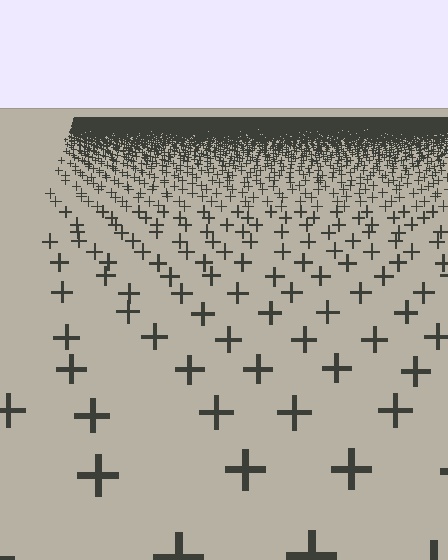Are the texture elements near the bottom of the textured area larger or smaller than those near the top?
Larger. Near the bottom, elements are closer to the viewer and appear at a bigger on-screen size.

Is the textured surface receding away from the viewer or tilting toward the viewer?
The surface is receding away from the viewer. Texture elements get smaller and denser toward the top.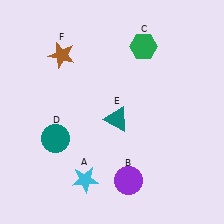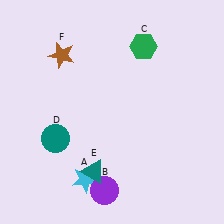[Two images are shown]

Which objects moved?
The objects that moved are: the purple circle (B), the teal triangle (E).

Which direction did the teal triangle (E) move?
The teal triangle (E) moved down.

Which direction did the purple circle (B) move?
The purple circle (B) moved left.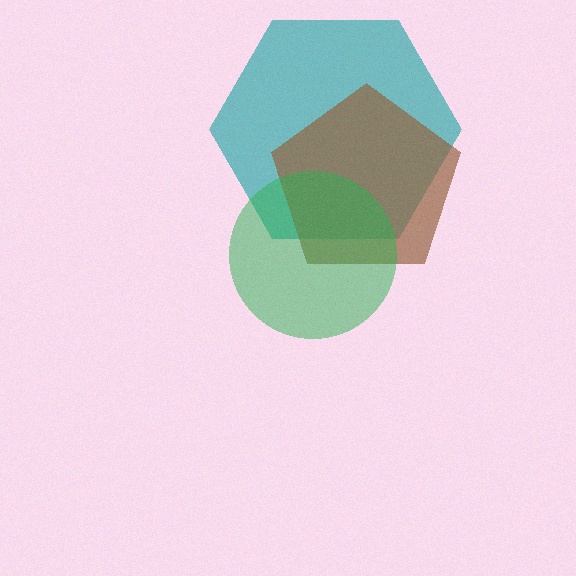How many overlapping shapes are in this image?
There are 3 overlapping shapes in the image.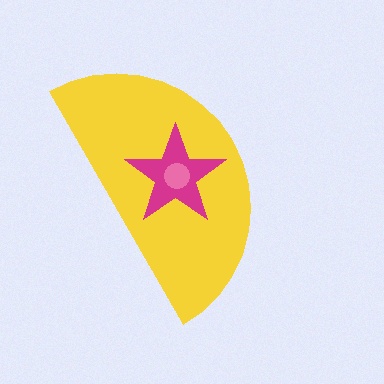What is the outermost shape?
The yellow semicircle.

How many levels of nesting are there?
3.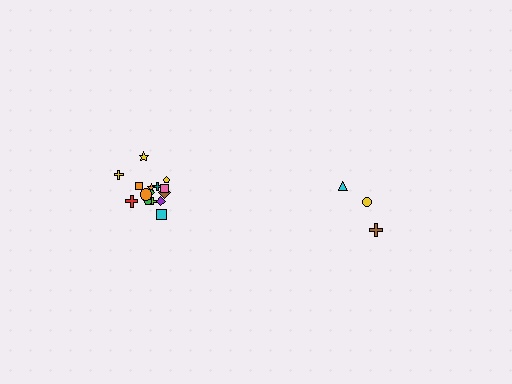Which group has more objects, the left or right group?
The left group.